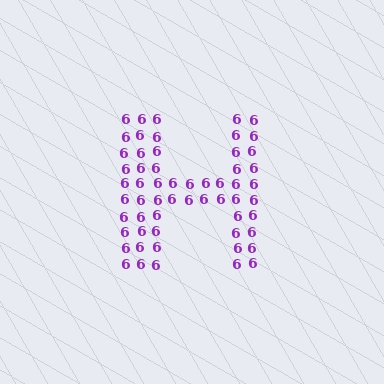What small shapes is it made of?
It is made of small digit 6's.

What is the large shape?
The large shape is the letter H.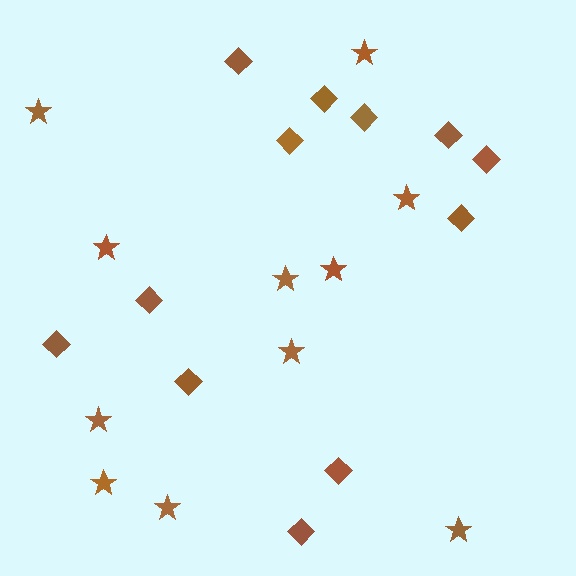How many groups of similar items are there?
There are 2 groups: one group of diamonds (12) and one group of stars (11).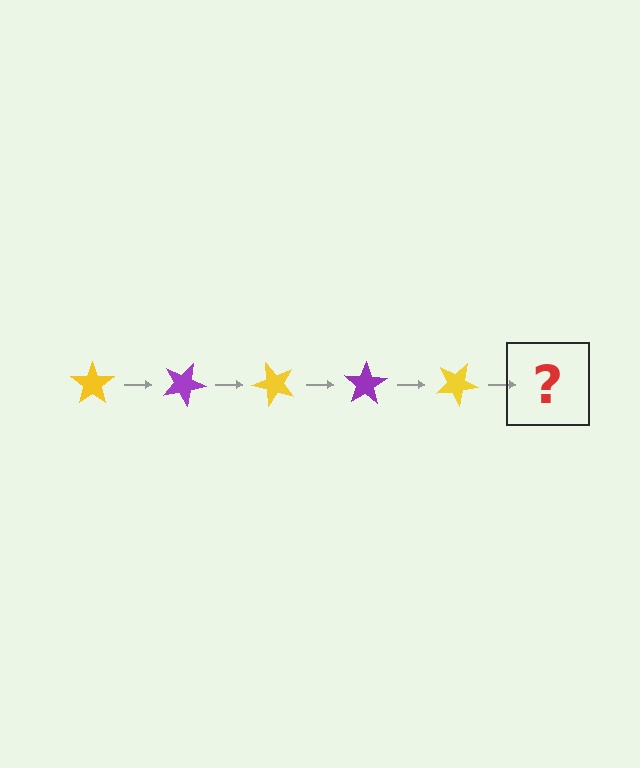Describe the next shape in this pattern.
It should be a purple star, rotated 125 degrees from the start.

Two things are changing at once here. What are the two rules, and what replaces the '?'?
The two rules are that it rotates 25 degrees each step and the color cycles through yellow and purple. The '?' should be a purple star, rotated 125 degrees from the start.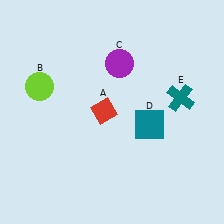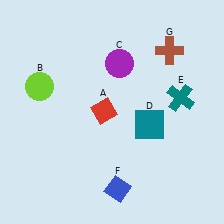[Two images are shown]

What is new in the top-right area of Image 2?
A brown cross (G) was added in the top-right area of Image 2.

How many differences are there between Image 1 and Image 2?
There are 2 differences between the two images.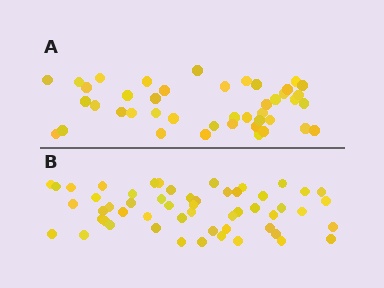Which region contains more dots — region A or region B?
Region B (the bottom region) has more dots.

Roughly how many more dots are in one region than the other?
Region B has roughly 12 or so more dots than region A.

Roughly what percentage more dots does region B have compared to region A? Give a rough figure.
About 25% more.